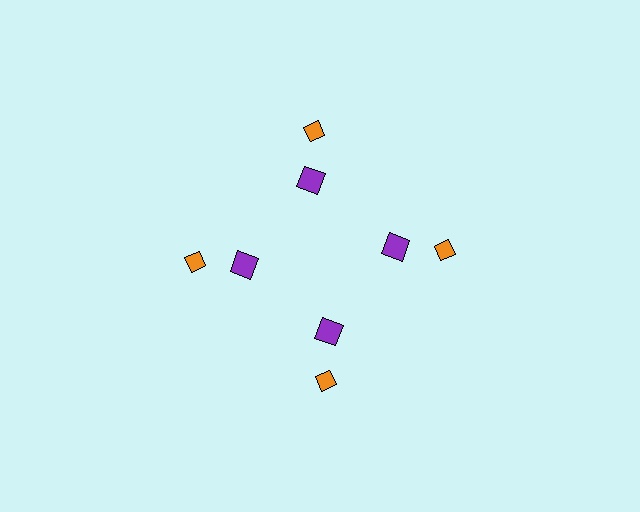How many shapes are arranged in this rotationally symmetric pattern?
There are 8 shapes, arranged in 4 groups of 2.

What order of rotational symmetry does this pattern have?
This pattern has 4-fold rotational symmetry.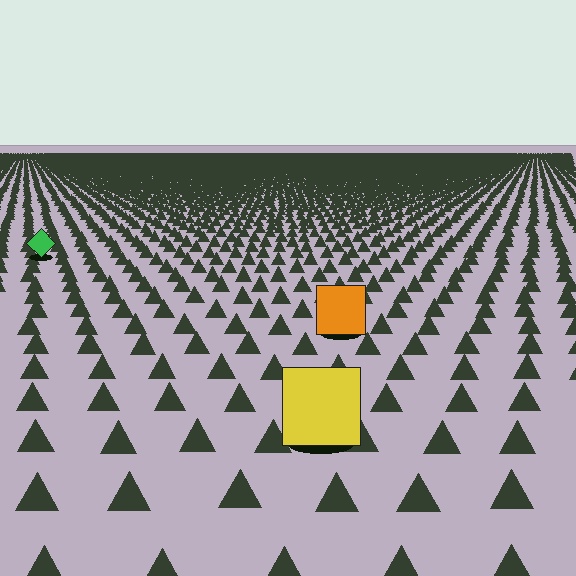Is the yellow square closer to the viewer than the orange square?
Yes. The yellow square is closer — you can tell from the texture gradient: the ground texture is coarser near it.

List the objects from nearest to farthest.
From nearest to farthest: the yellow square, the orange square, the green diamond.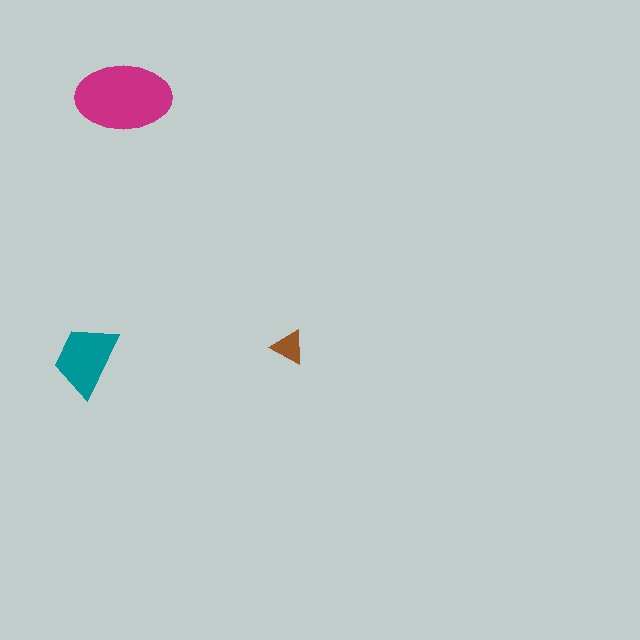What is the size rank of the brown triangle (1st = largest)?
3rd.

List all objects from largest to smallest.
The magenta ellipse, the teal trapezoid, the brown triangle.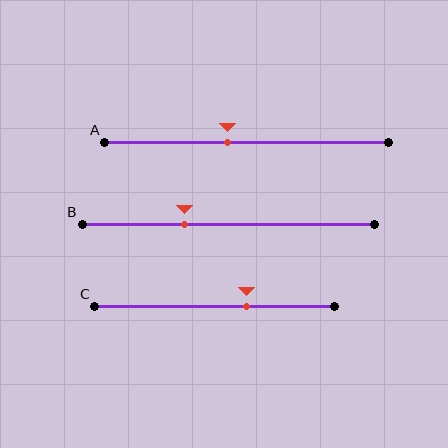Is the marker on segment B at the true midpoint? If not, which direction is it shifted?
No, the marker on segment B is shifted to the left by about 15% of the segment length.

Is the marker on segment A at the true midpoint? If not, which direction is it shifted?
No, the marker on segment A is shifted to the left by about 7% of the segment length.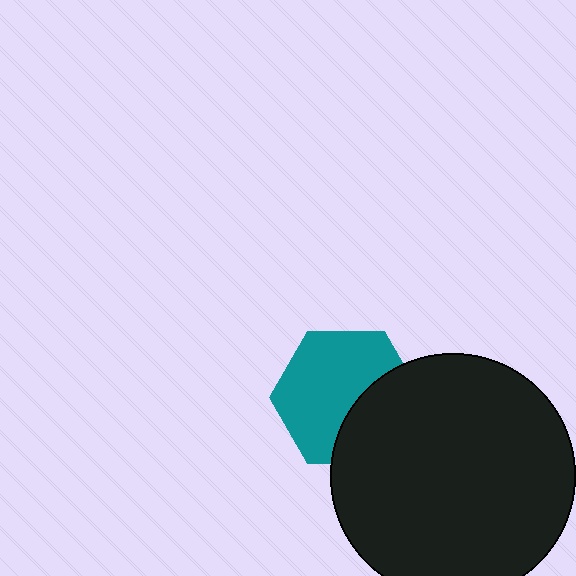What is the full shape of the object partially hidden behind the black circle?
The partially hidden object is a teal hexagon.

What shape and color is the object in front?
The object in front is a black circle.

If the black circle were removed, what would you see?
You would see the complete teal hexagon.